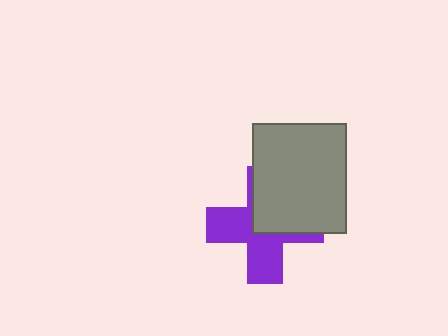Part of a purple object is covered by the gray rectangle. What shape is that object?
It is a cross.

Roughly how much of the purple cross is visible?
About half of it is visible (roughly 55%).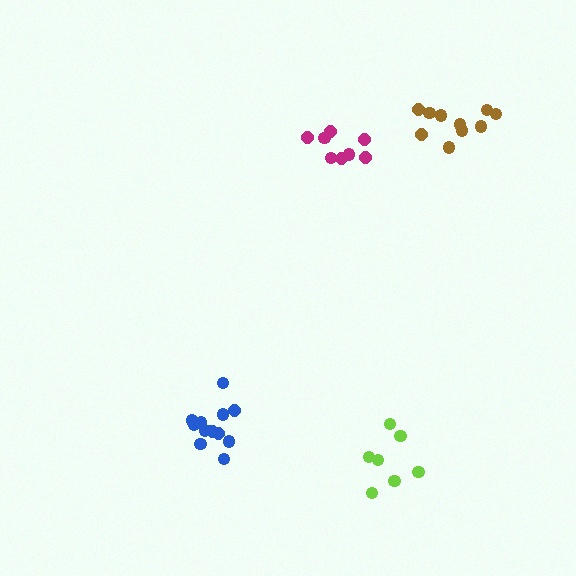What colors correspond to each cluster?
The clusters are colored: brown, blue, lime, magenta.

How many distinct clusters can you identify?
There are 4 distinct clusters.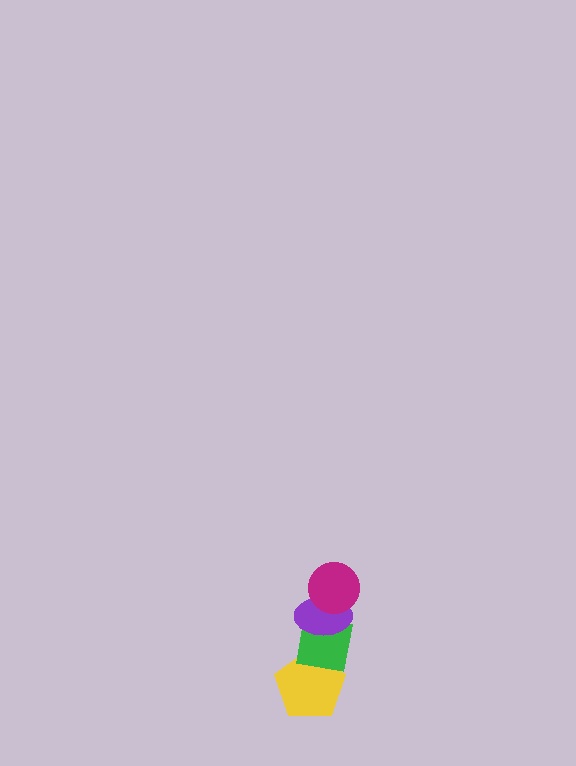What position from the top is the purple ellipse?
The purple ellipse is 2nd from the top.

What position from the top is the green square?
The green square is 3rd from the top.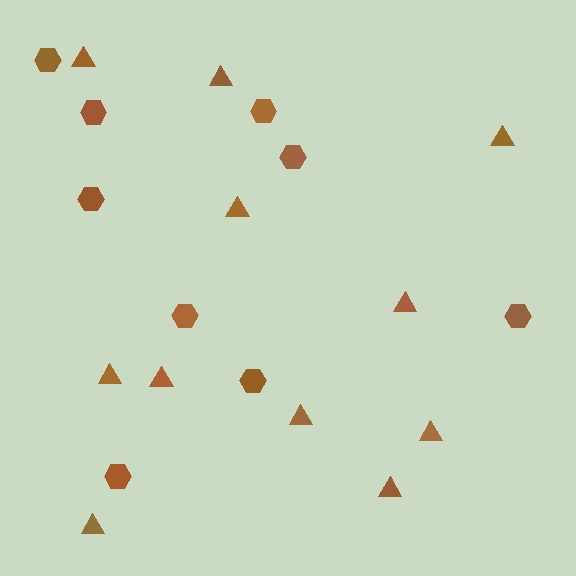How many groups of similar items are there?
There are 2 groups: one group of hexagons (9) and one group of triangles (11).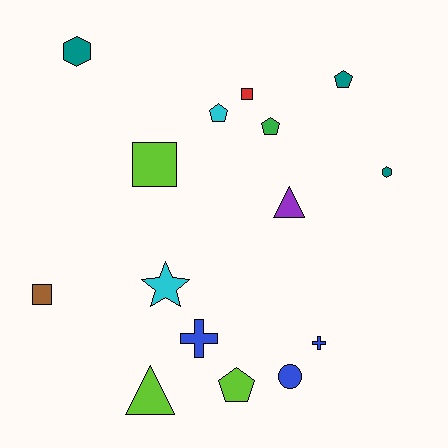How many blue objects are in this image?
There are 3 blue objects.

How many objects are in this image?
There are 15 objects.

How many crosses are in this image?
There are 2 crosses.